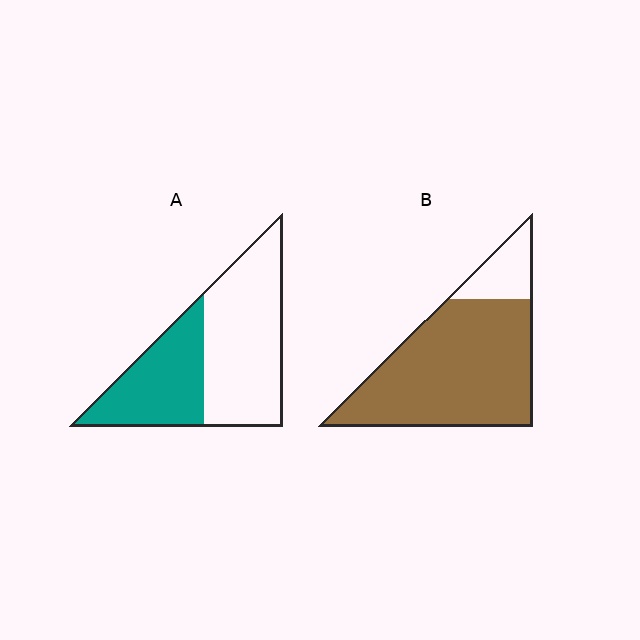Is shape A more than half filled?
No.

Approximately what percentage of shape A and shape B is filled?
A is approximately 40% and B is approximately 85%.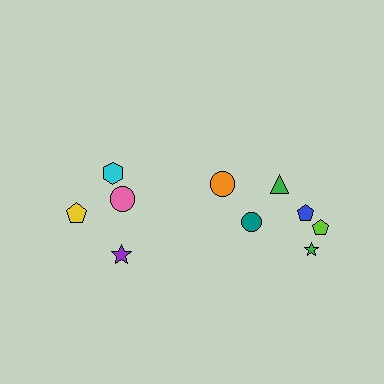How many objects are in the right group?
There are 6 objects.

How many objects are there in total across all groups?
There are 10 objects.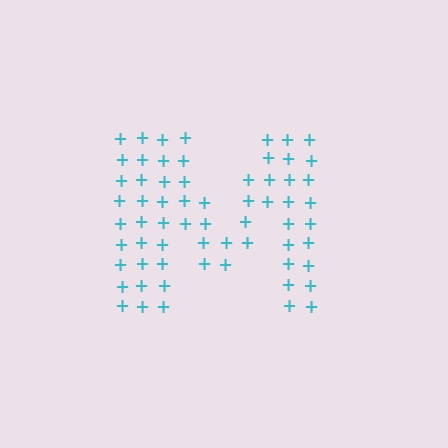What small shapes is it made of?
It is made of small plus signs.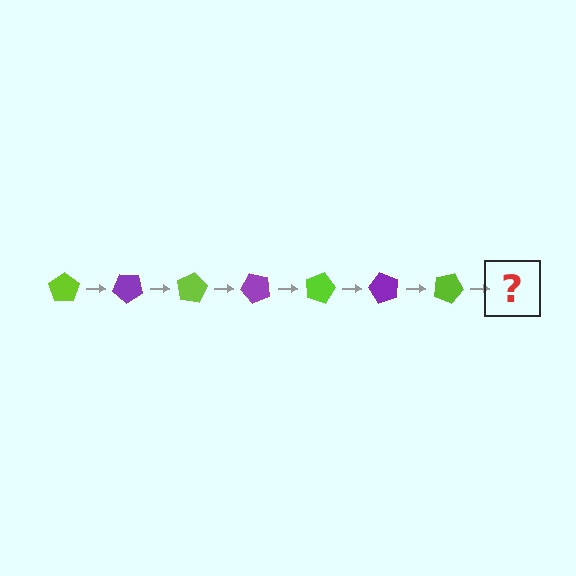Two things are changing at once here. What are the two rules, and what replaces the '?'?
The two rules are that it rotates 40 degrees each step and the color cycles through lime and purple. The '?' should be a purple pentagon, rotated 280 degrees from the start.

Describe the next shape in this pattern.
It should be a purple pentagon, rotated 280 degrees from the start.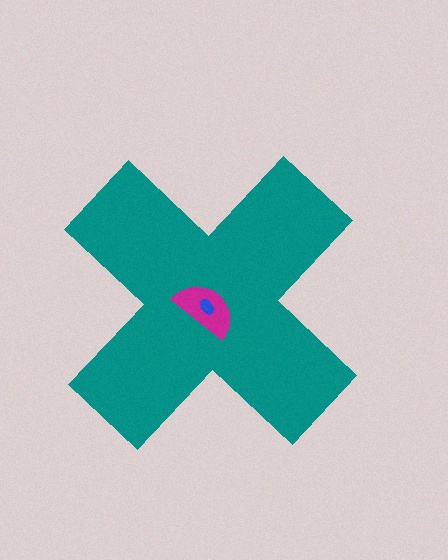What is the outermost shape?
The teal cross.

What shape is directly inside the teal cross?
The magenta semicircle.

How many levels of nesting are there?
3.